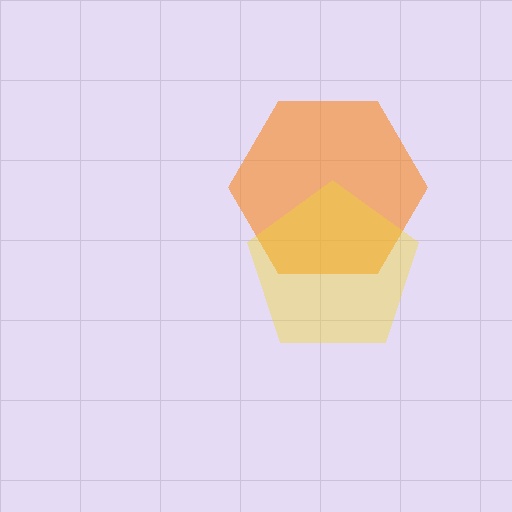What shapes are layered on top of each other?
The layered shapes are: an orange hexagon, a yellow pentagon.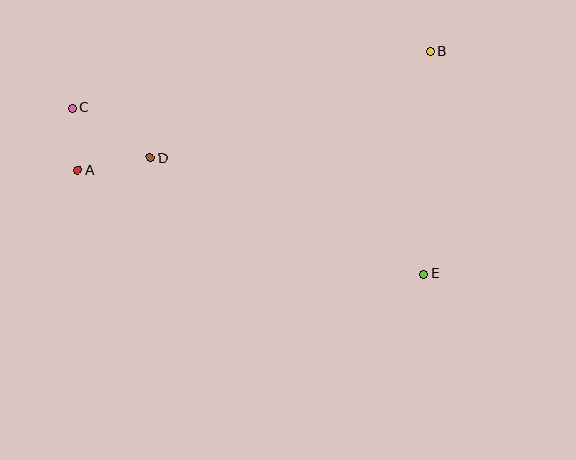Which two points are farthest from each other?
Points C and E are farthest from each other.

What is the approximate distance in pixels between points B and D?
The distance between B and D is approximately 300 pixels.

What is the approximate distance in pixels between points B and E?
The distance between B and E is approximately 223 pixels.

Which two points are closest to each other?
Points A and C are closest to each other.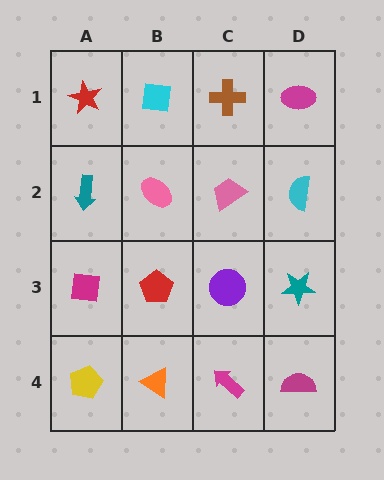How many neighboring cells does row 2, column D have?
3.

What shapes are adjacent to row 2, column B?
A cyan square (row 1, column B), a red pentagon (row 3, column B), a teal arrow (row 2, column A), a pink trapezoid (row 2, column C).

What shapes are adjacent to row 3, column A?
A teal arrow (row 2, column A), a yellow pentagon (row 4, column A), a red pentagon (row 3, column B).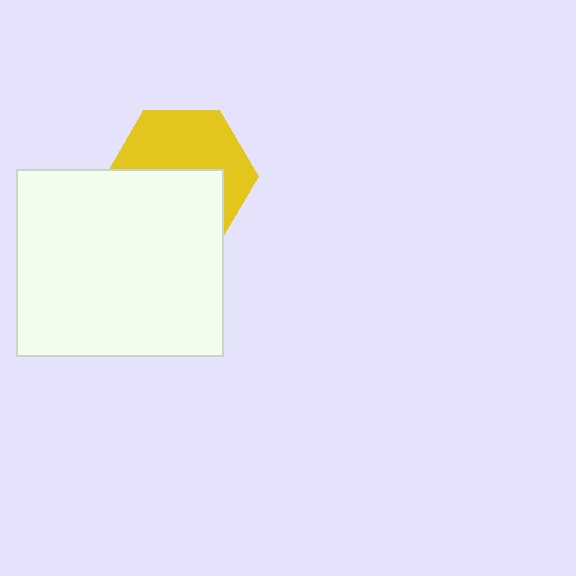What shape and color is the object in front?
The object in front is a white rectangle.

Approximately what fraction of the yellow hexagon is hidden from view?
Roughly 48% of the yellow hexagon is hidden behind the white rectangle.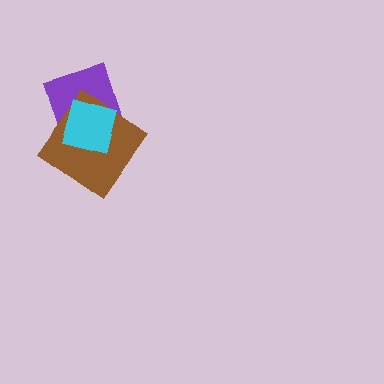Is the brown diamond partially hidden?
Yes, it is partially covered by another shape.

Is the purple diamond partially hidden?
Yes, it is partially covered by another shape.